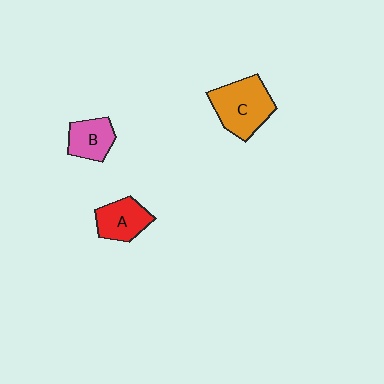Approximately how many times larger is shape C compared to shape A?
Approximately 1.5 times.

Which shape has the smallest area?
Shape B (pink).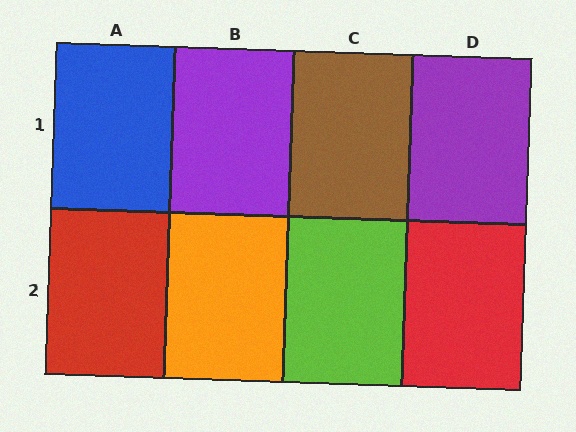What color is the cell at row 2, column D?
Red.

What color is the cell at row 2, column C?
Lime.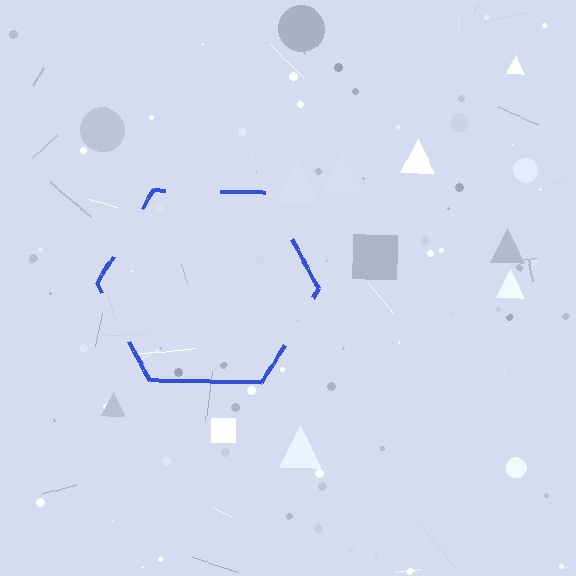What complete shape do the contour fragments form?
The contour fragments form a hexagon.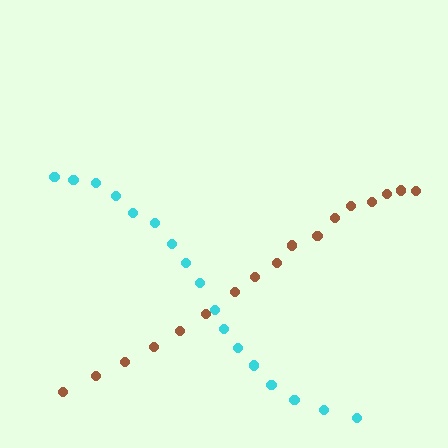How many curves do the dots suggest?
There are 2 distinct paths.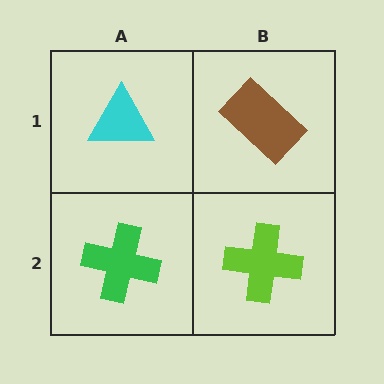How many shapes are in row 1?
2 shapes.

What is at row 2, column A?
A green cross.